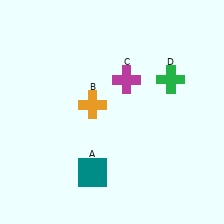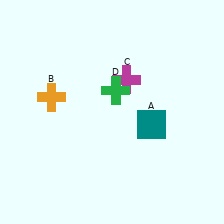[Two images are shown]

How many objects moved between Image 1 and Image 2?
3 objects moved between the two images.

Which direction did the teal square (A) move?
The teal square (A) moved right.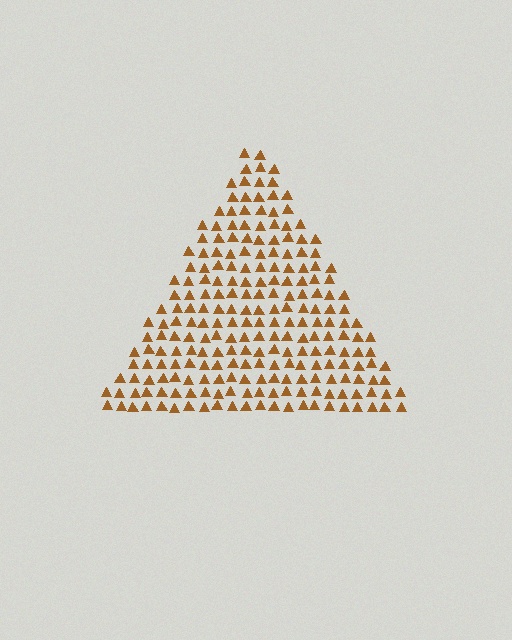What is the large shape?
The large shape is a triangle.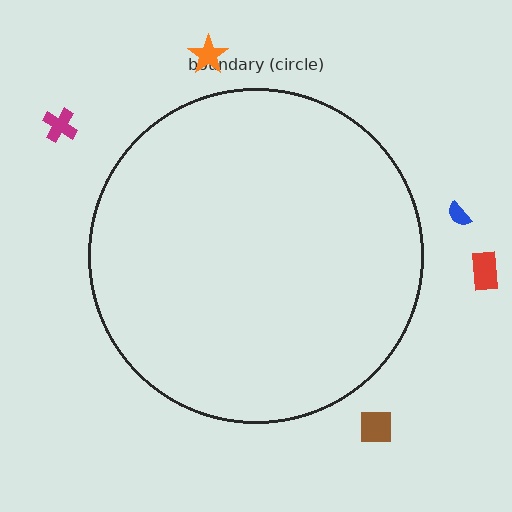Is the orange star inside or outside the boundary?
Outside.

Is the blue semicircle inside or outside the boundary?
Outside.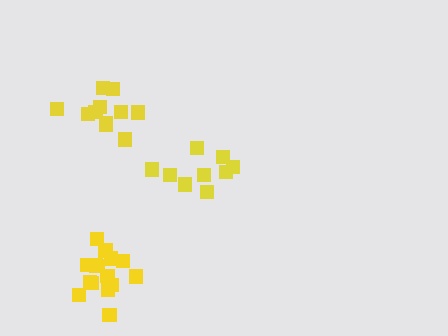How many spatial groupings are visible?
There are 3 spatial groupings.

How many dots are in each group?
Group 1: 11 dots, Group 2: 15 dots, Group 3: 9 dots (35 total).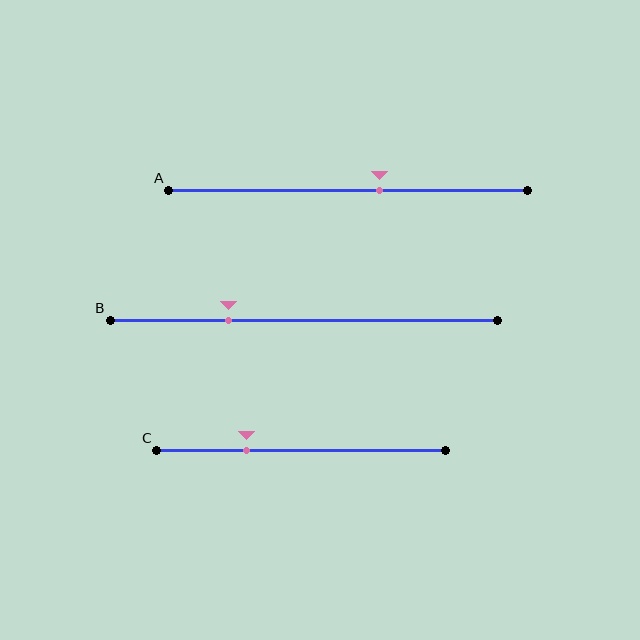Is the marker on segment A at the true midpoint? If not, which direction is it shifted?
No, the marker on segment A is shifted to the right by about 9% of the segment length.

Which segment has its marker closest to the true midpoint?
Segment A has its marker closest to the true midpoint.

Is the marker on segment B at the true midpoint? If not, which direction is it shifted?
No, the marker on segment B is shifted to the left by about 19% of the segment length.